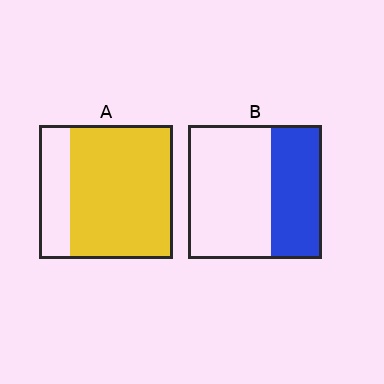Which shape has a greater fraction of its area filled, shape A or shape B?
Shape A.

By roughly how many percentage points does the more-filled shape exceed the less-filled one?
By roughly 40 percentage points (A over B).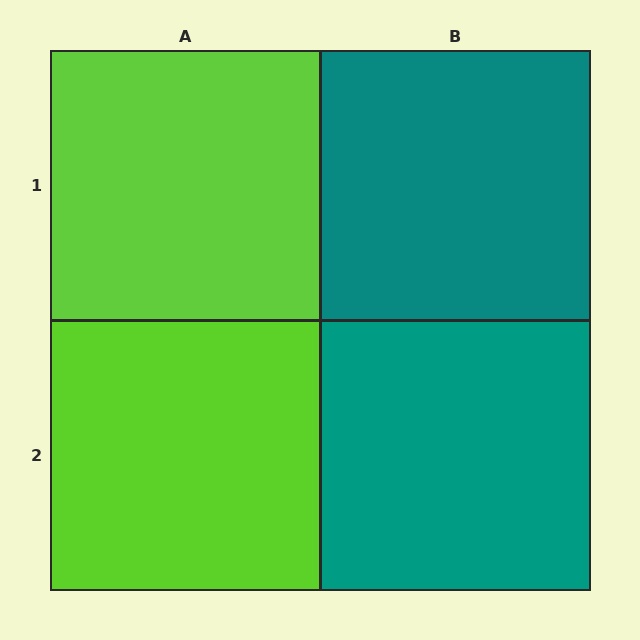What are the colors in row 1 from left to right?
Lime, teal.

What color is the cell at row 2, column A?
Lime.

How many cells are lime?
2 cells are lime.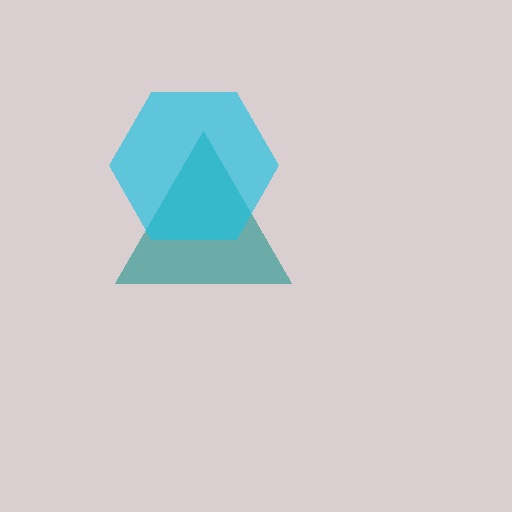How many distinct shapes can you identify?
There are 2 distinct shapes: a teal triangle, a cyan hexagon.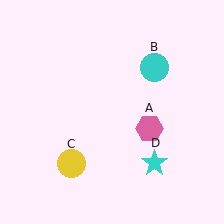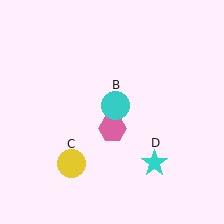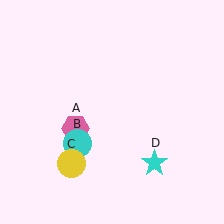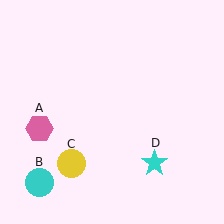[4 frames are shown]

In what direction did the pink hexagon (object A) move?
The pink hexagon (object A) moved left.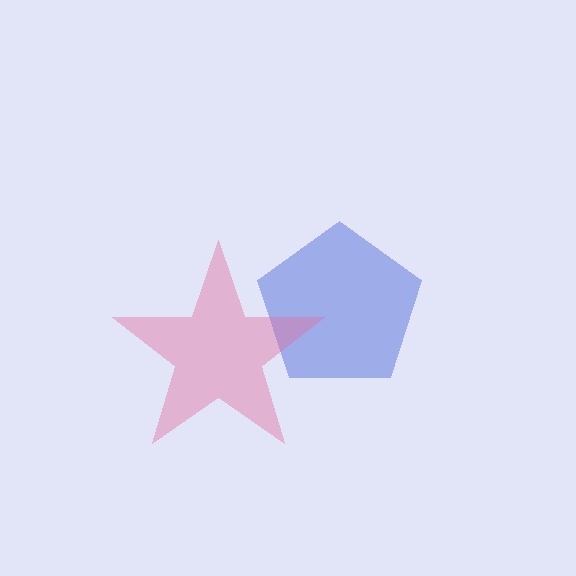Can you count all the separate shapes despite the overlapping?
Yes, there are 2 separate shapes.